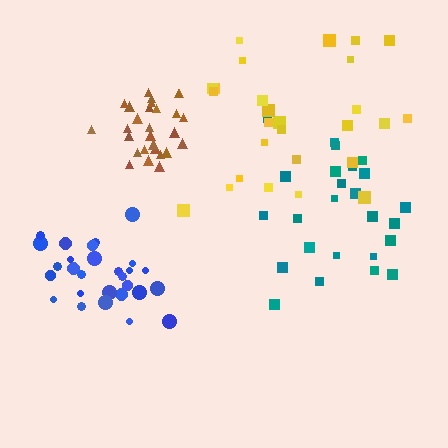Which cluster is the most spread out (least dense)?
Yellow.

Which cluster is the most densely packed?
Brown.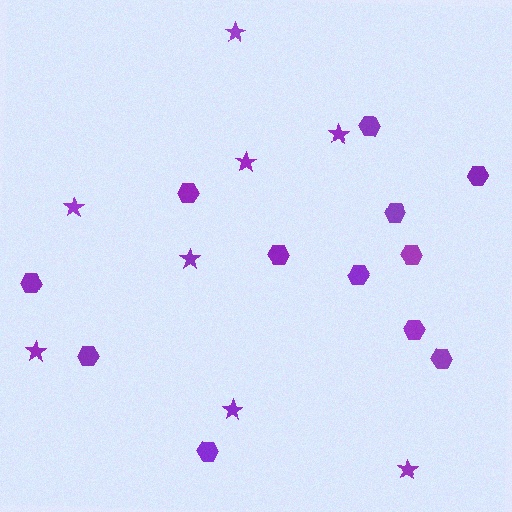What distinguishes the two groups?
There are 2 groups: one group of stars (8) and one group of hexagons (12).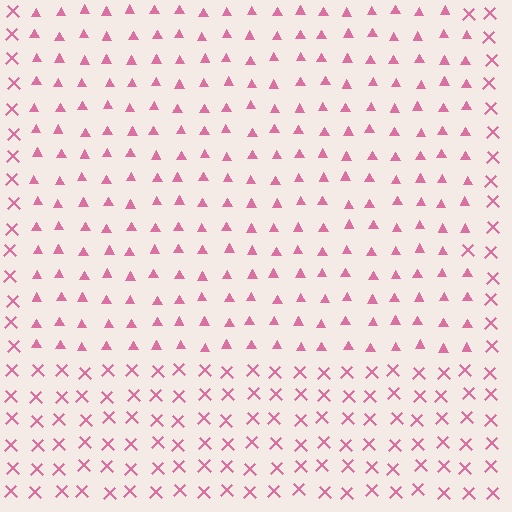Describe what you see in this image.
The image is filled with small pink elements arranged in a uniform grid. A rectangle-shaped region contains triangles, while the surrounding area contains X marks. The boundary is defined purely by the change in element shape.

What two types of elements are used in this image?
The image uses triangles inside the rectangle region and X marks outside it.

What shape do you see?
I see a rectangle.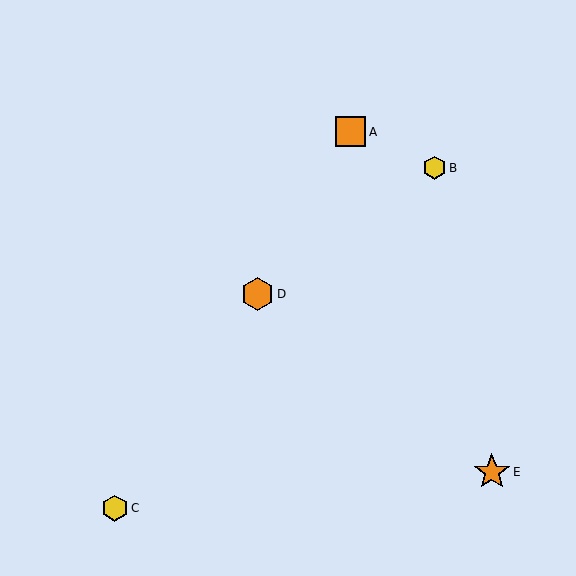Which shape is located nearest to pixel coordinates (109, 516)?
The yellow hexagon (labeled C) at (115, 508) is nearest to that location.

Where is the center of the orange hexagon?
The center of the orange hexagon is at (258, 294).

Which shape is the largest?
The orange star (labeled E) is the largest.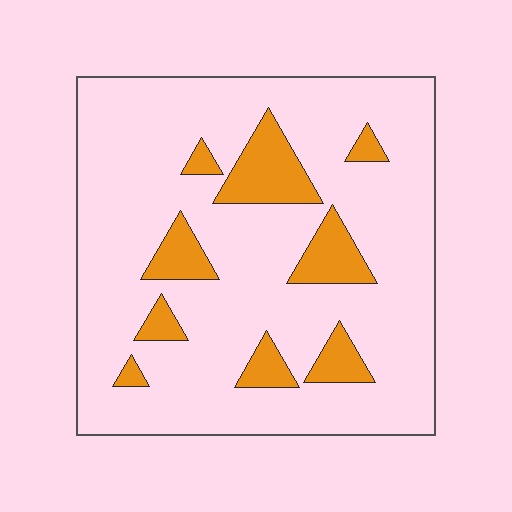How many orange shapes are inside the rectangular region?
9.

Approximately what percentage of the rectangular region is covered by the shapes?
Approximately 15%.